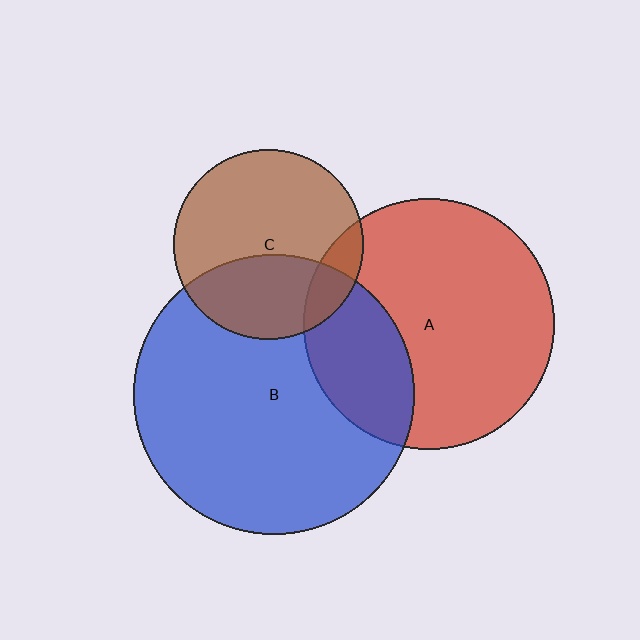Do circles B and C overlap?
Yes.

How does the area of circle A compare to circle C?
Approximately 1.8 times.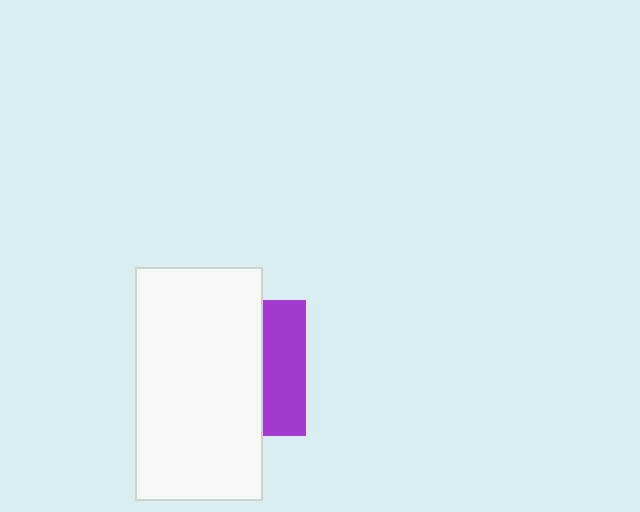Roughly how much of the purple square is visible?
A small part of it is visible (roughly 31%).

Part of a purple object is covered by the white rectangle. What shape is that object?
It is a square.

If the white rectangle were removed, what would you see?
You would see the complete purple square.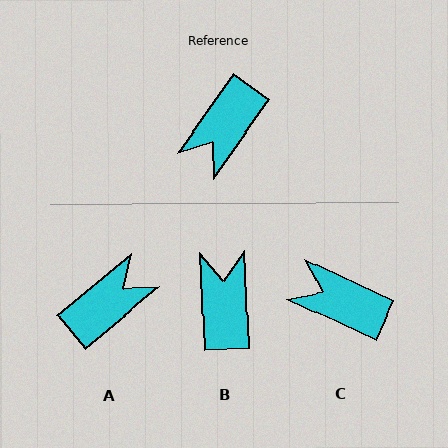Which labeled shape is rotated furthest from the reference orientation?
A, about 166 degrees away.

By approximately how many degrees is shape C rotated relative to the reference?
Approximately 79 degrees clockwise.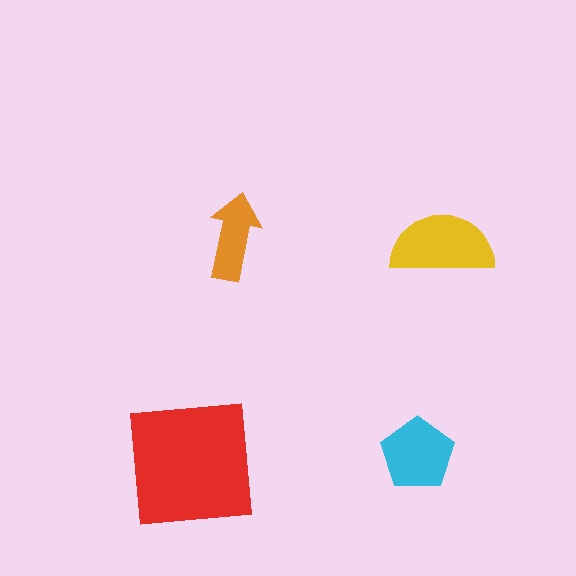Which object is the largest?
The red square.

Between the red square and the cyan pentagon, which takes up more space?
The red square.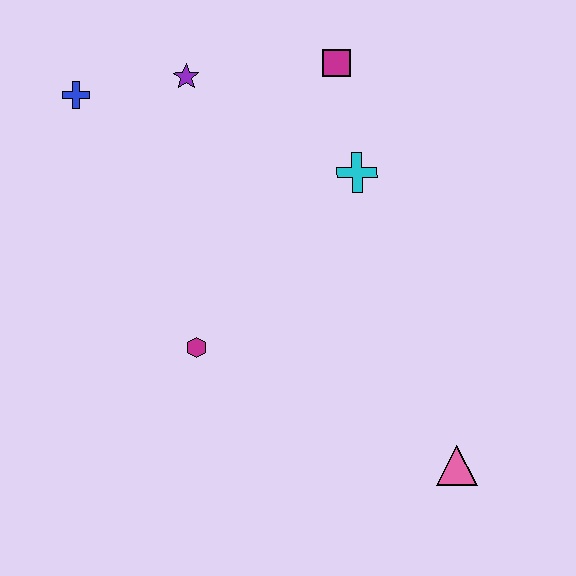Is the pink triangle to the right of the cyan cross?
Yes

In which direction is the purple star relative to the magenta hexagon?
The purple star is above the magenta hexagon.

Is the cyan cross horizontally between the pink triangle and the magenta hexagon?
Yes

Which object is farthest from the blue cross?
The pink triangle is farthest from the blue cross.